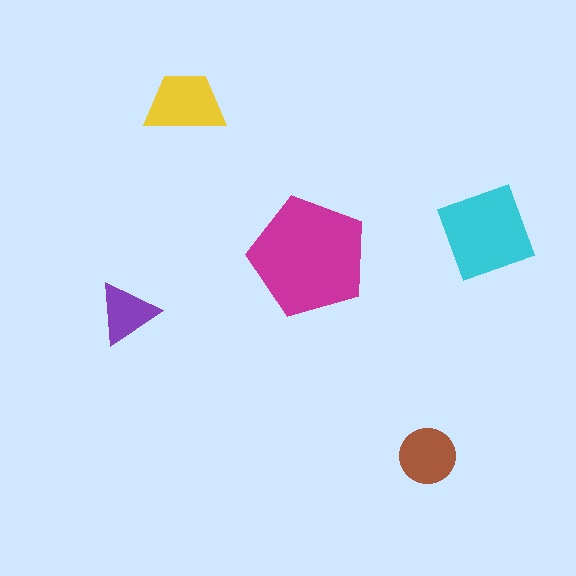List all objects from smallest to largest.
The purple triangle, the brown circle, the yellow trapezoid, the cyan square, the magenta pentagon.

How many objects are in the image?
There are 5 objects in the image.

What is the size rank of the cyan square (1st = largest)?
2nd.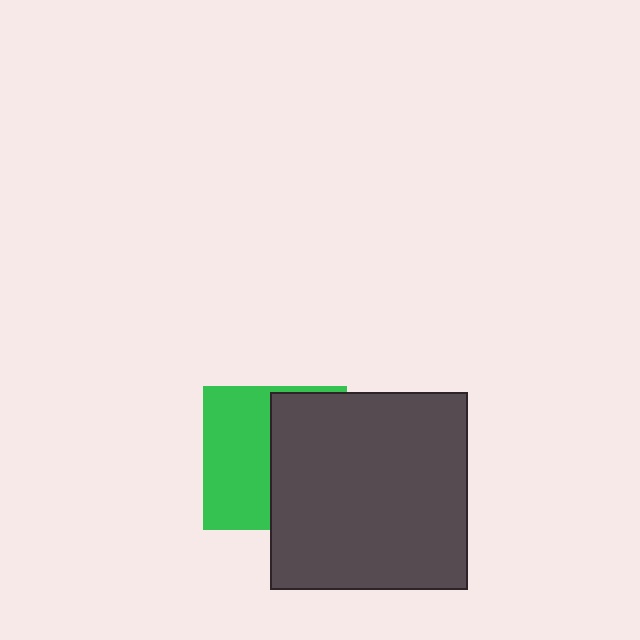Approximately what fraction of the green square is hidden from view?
Roughly 52% of the green square is hidden behind the dark gray square.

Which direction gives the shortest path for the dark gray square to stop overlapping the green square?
Moving right gives the shortest separation.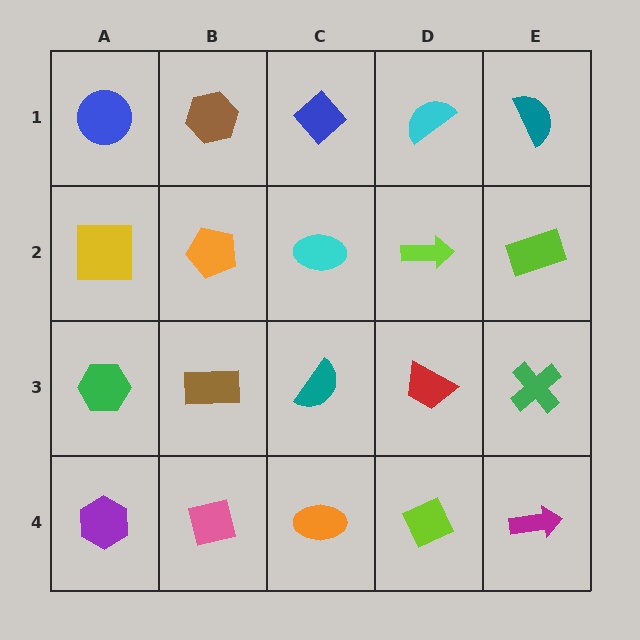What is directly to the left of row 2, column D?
A cyan ellipse.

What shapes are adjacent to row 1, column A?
A yellow square (row 2, column A), a brown hexagon (row 1, column B).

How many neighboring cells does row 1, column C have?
3.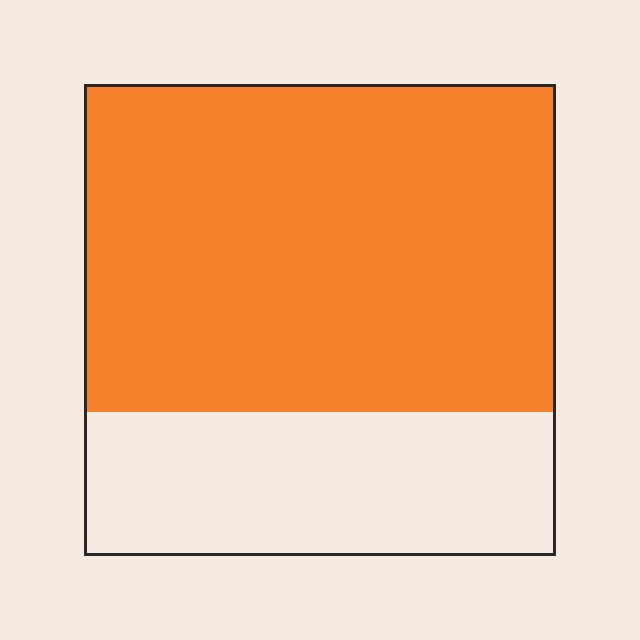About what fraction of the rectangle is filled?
About two thirds (2/3).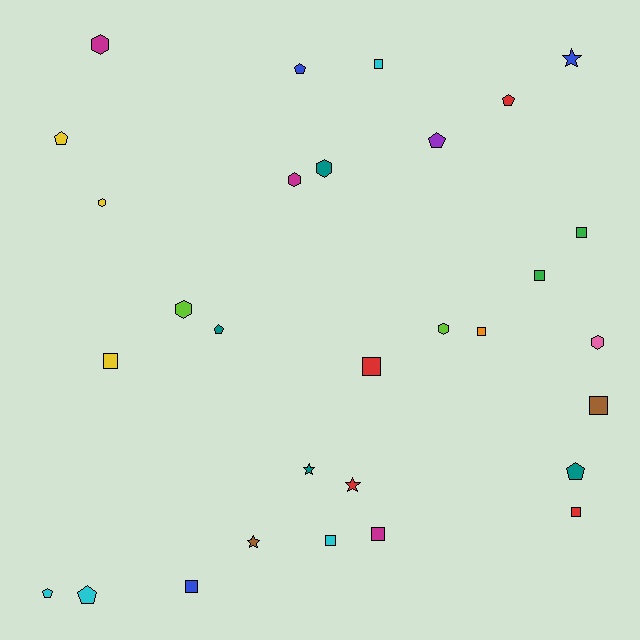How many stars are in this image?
There are 4 stars.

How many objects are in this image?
There are 30 objects.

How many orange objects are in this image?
There is 1 orange object.